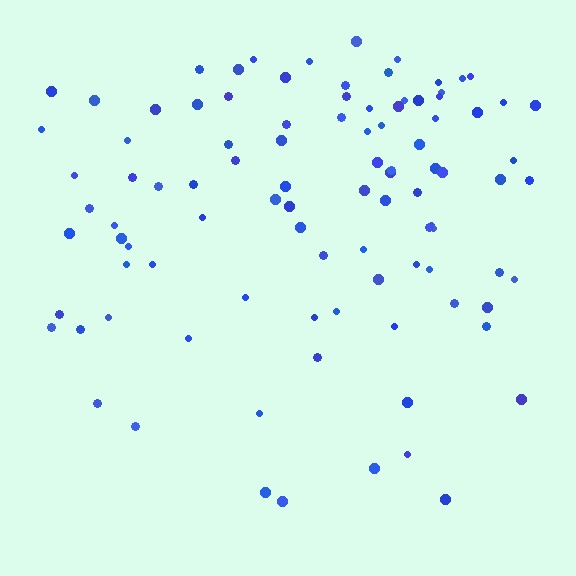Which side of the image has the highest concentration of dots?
The top.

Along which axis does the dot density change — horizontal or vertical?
Vertical.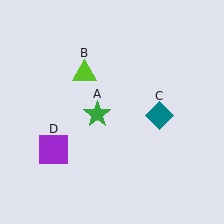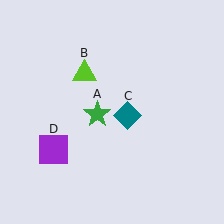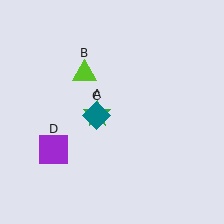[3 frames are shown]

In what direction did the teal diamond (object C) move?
The teal diamond (object C) moved left.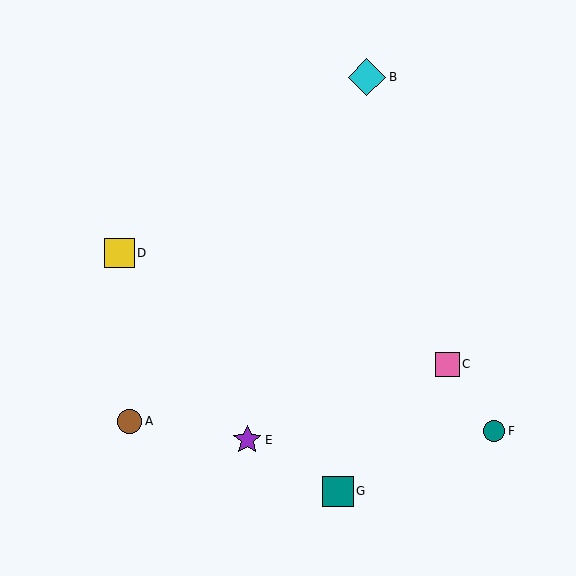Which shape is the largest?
The cyan diamond (labeled B) is the largest.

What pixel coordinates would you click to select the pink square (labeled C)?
Click at (447, 364) to select the pink square C.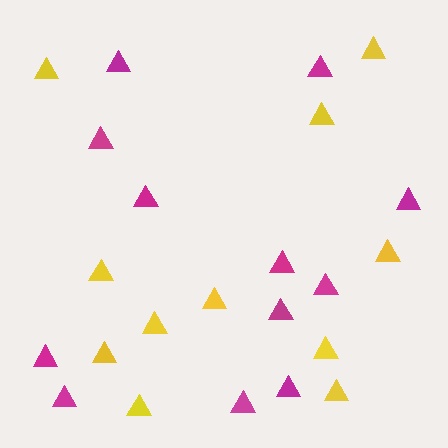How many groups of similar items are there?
There are 2 groups: one group of yellow triangles (11) and one group of magenta triangles (12).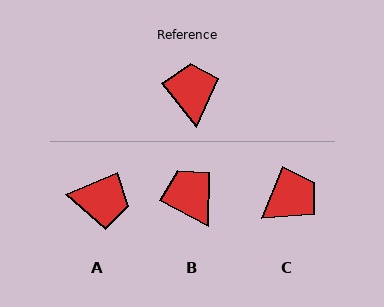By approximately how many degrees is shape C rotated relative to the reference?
Approximately 61 degrees clockwise.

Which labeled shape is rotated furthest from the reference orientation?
A, about 106 degrees away.